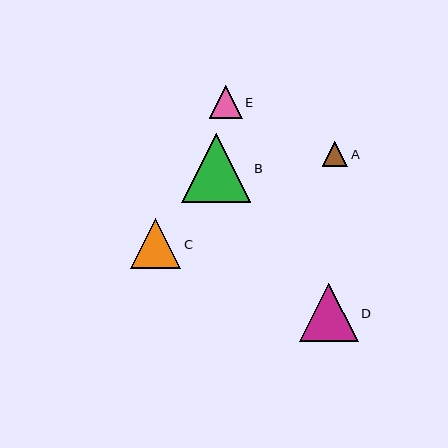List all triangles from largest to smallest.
From largest to smallest: B, D, C, E, A.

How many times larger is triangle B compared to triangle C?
Triangle B is approximately 1.4 times the size of triangle C.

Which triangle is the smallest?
Triangle A is the smallest with a size of approximately 25 pixels.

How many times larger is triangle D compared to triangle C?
Triangle D is approximately 1.2 times the size of triangle C.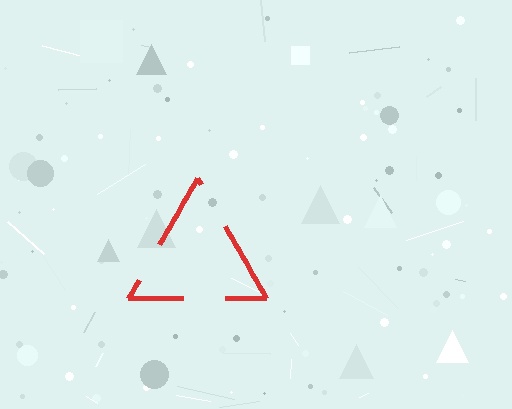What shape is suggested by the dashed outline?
The dashed outline suggests a triangle.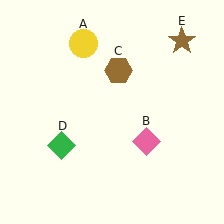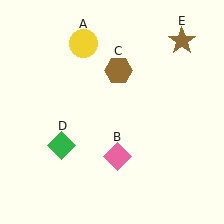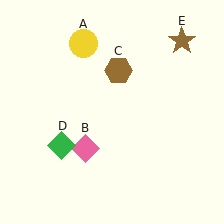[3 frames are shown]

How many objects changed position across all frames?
1 object changed position: pink diamond (object B).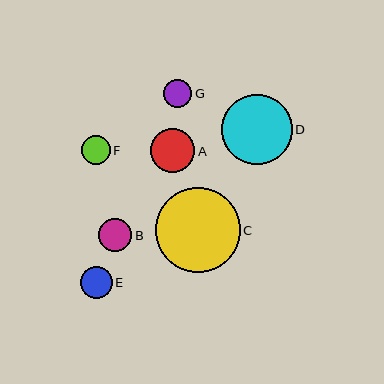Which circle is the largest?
Circle C is the largest with a size of approximately 85 pixels.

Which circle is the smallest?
Circle G is the smallest with a size of approximately 28 pixels.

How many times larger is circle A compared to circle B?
Circle A is approximately 1.3 times the size of circle B.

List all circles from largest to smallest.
From largest to smallest: C, D, A, B, E, F, G.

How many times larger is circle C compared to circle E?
Circle C is approximately 2.6 times the size of circle E.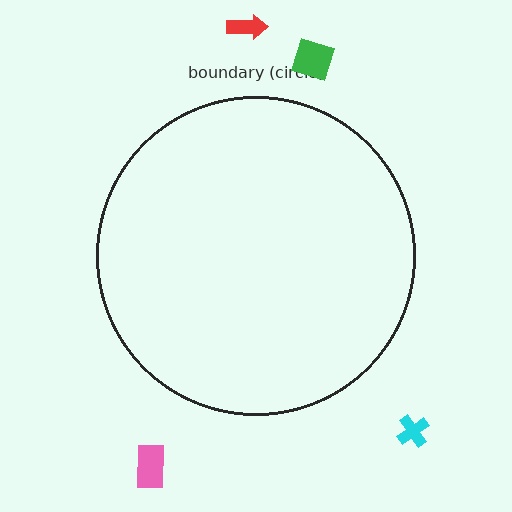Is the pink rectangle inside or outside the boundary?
Outside.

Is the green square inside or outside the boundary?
Outside.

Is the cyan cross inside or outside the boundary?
Outside.